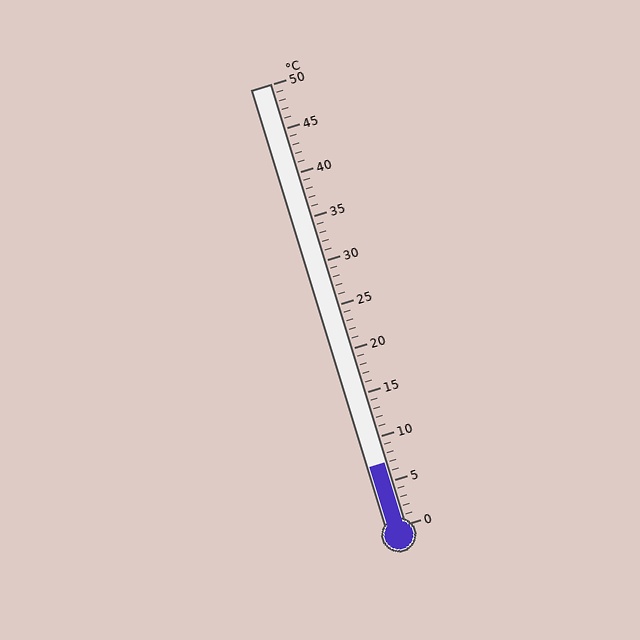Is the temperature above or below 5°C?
The temperature is above 5°C.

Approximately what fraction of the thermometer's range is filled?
The thermometer is filled to approximately 15% of its range.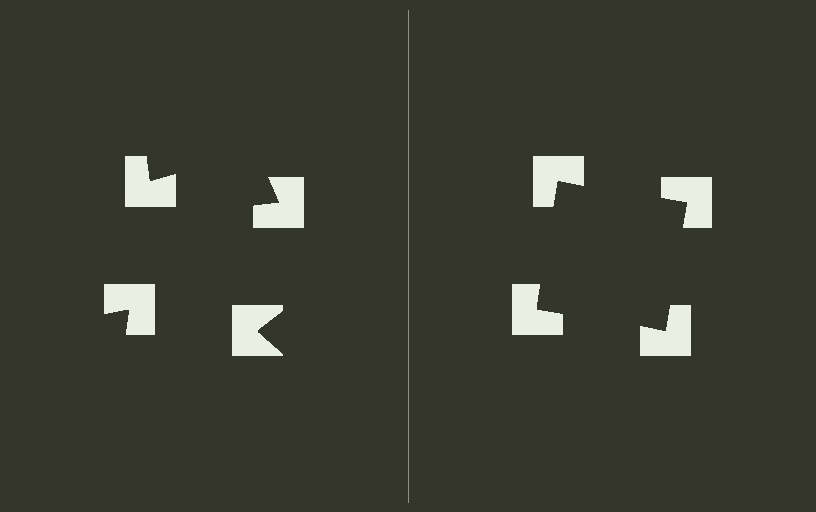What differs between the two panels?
The notched squares are positioned identically on both sides; only the wedge orientations differ. On the right they align to a square; on the left they are misaligned.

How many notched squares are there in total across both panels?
8 — 4 on each side.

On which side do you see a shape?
An illusory square appears on the right side. On the left side the wedge cuts are rotated, so no coherent shape forms.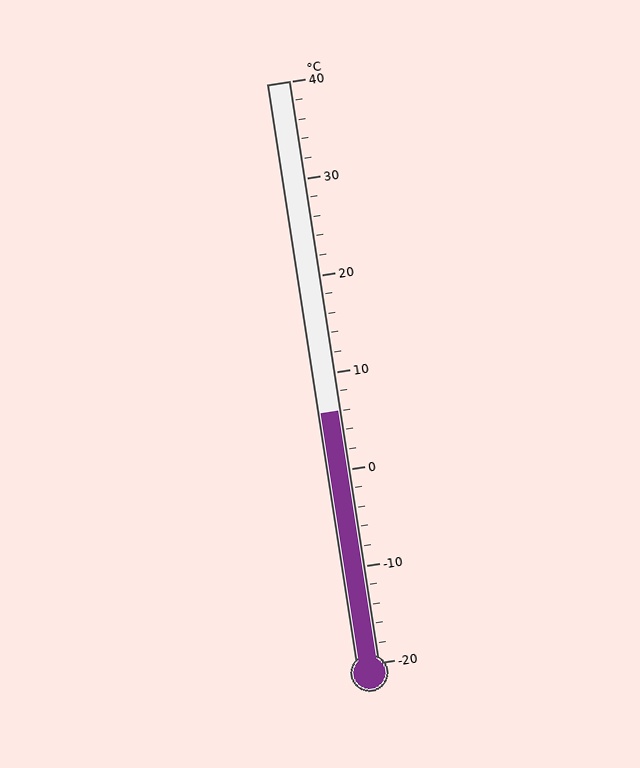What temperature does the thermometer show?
The thermometer shows approximately 6°C.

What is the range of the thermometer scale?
The thermometer scale ranges from -20°C to 40°C.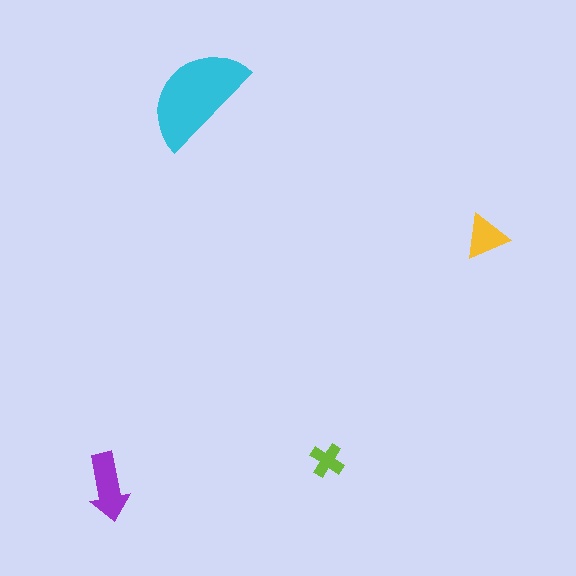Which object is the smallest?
The lime cross.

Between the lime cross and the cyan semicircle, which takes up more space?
The cyan semicircle.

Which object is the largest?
The cyan semicircle.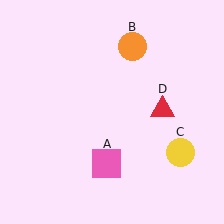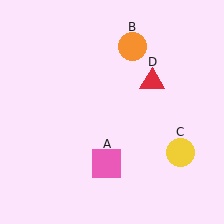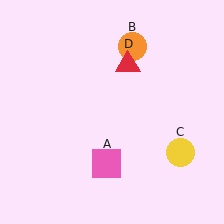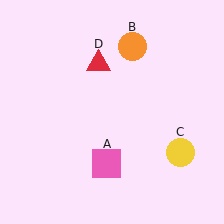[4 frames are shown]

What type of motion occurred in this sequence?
The red triangle (object D) rotated counterclockwise around the center of the scene.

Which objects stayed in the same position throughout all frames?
Pink square (object A) and orange circle (object B) and yellow circle (object C) remained stationary.